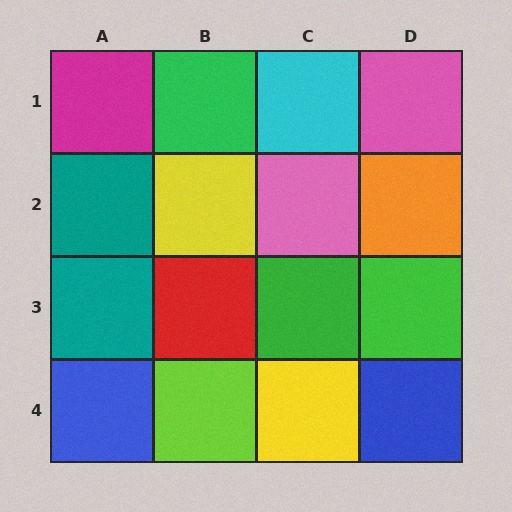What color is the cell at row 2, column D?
Orange.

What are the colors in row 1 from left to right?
Magenta, green, cyan, pink.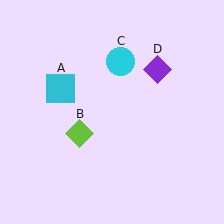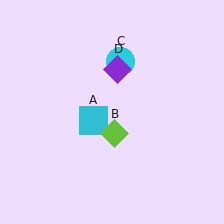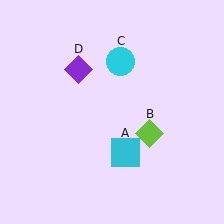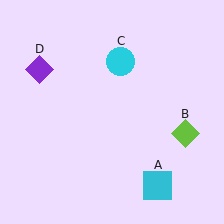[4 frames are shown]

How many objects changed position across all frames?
3 objects changed position: cyan square (object A), lime diamond (object B), purple diamond (object D).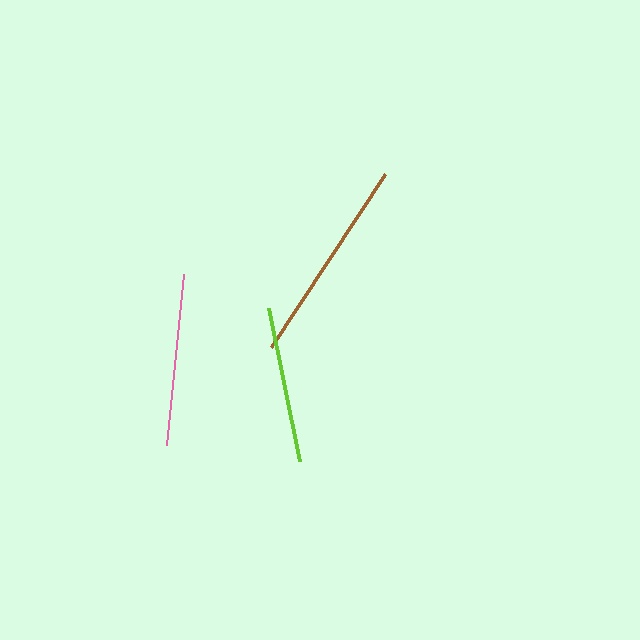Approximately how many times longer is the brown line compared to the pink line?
The brown line is approximately 1.2 times the length of the pink line.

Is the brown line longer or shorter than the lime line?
The brown line is longer than the lime line.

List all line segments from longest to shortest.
From longest to shortest: brown, pink, lime.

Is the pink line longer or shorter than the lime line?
The pink line is longer than the lime line.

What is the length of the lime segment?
The lime segment is approximately 156 pixels long.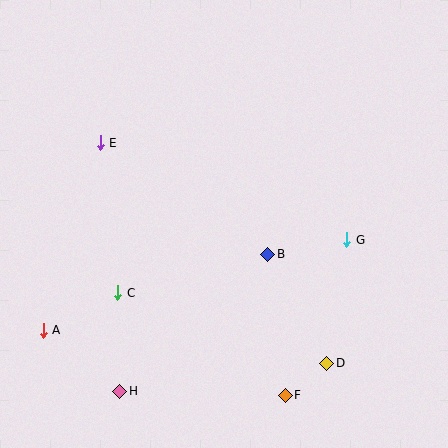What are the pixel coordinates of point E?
Point E is at (100, 143).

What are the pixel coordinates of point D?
Point D is at (327, 363).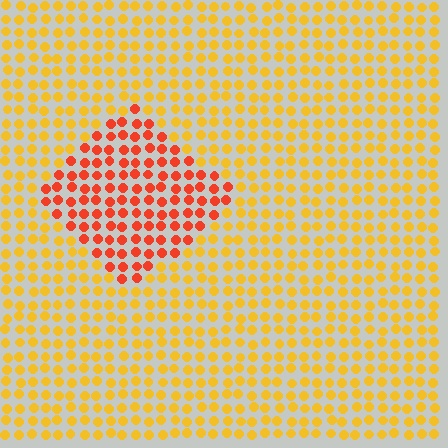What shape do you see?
I see a diamond.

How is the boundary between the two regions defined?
The boundary is defined purely by a slight shift in hue (about 38 degrees). Spacing, size, and orientation are identical on both sides.